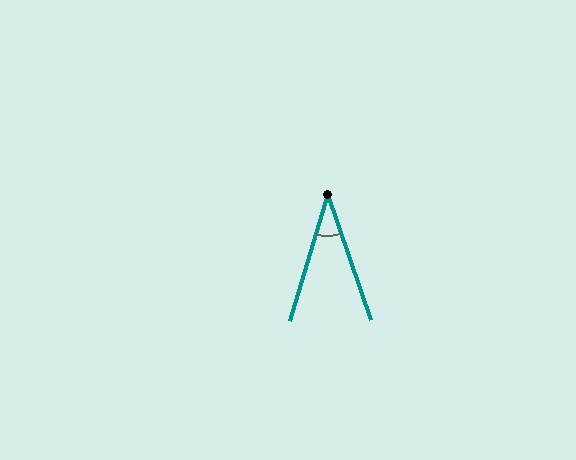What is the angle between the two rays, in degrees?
Approximately 36 degrees.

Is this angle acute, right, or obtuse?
It is acute.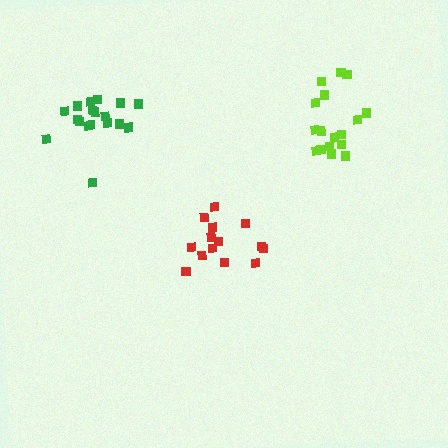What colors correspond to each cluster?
The clusters are colored: lime, green, red.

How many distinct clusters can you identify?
There are 3 distinct clusters.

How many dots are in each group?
Group 1: 17 dots, Group 2: 19 dots, Group 3: 14 dots (50 total).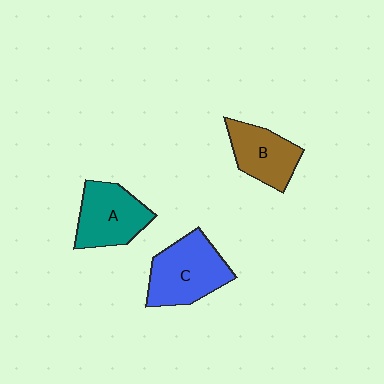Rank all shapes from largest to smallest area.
From largest to smallest: C (blue), A (teal), B (brown).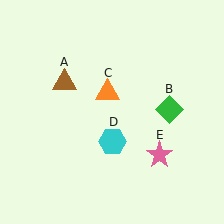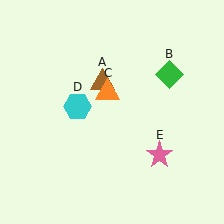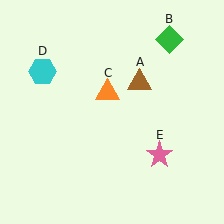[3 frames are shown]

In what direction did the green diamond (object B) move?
The green diamond (object B) moved up.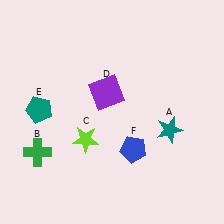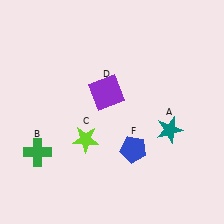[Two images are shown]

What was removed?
The teal pentagon (E) was removed in Image 2.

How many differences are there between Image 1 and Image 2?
There is 1 difference between the two images.